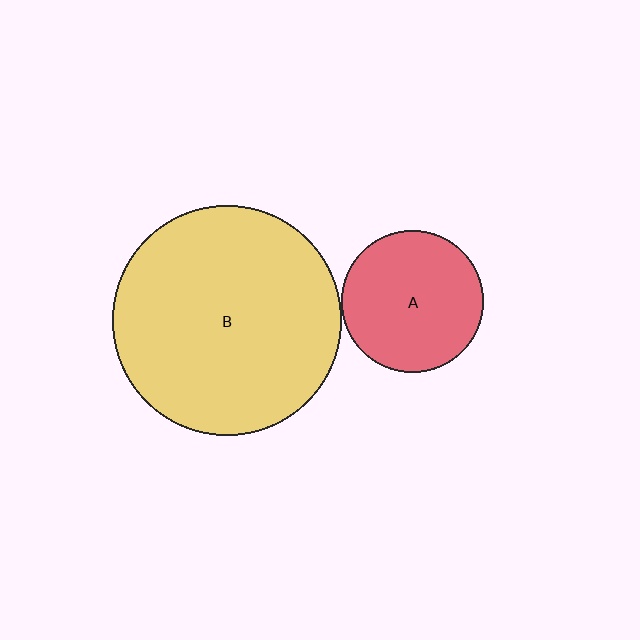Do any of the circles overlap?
No, none of the circles overlap.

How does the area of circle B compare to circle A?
Approximately 2.6 times.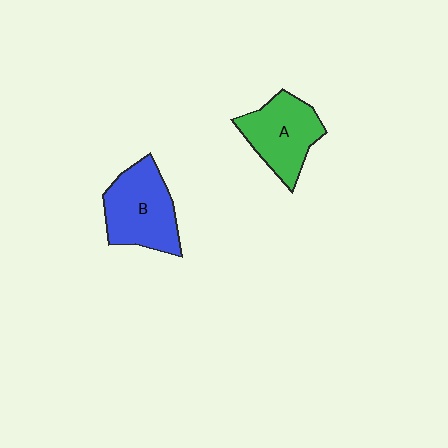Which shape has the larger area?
Shape B (blue).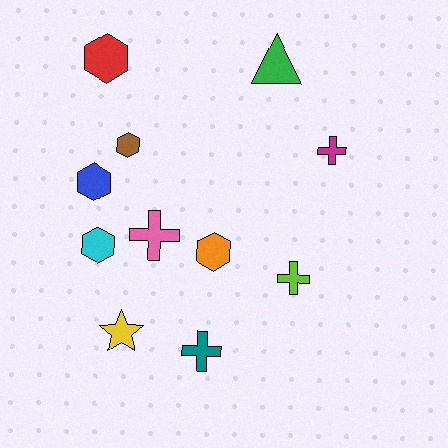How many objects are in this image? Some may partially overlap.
There are 11 objects.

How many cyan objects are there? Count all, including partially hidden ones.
There is 1 cyan object.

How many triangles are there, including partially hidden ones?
There is 1 triangle.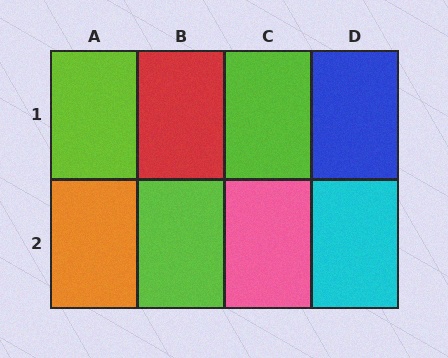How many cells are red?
1 cell is red.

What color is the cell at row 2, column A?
Orange.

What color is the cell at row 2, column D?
Cyan.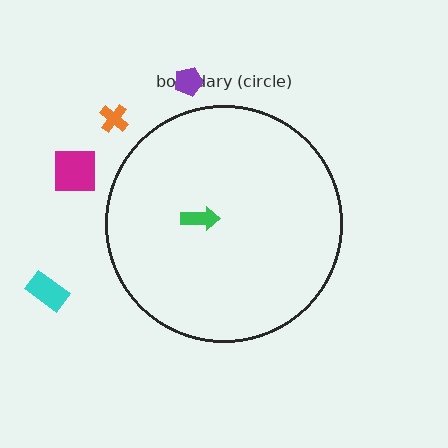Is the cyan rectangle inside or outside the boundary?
Outside.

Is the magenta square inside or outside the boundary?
Outside.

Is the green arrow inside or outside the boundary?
Inside.